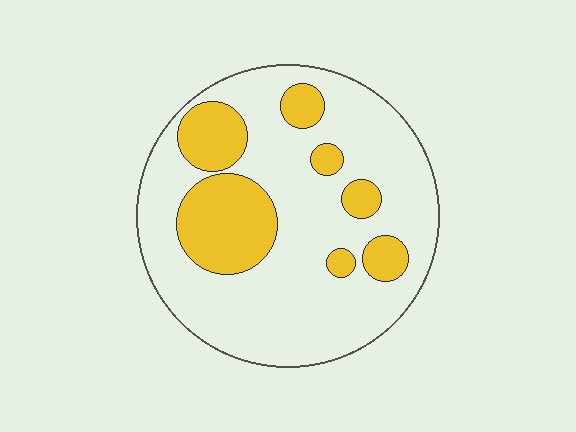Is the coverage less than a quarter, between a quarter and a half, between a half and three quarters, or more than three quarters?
Between a quarter and a half.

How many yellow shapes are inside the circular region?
7.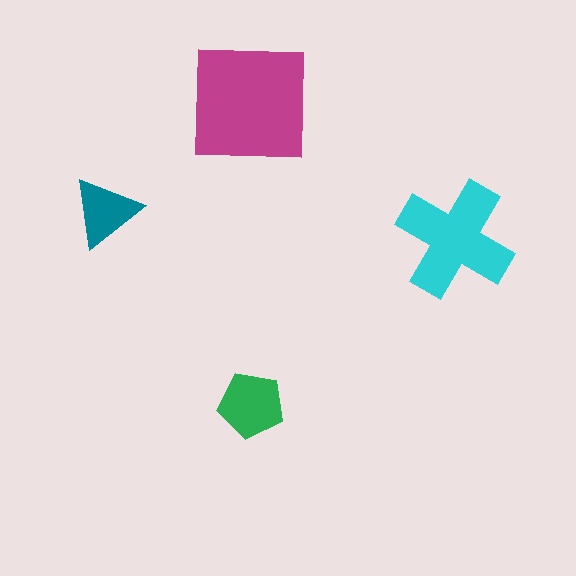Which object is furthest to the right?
The cyan cross is rightmost.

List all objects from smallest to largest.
The teal triangle, the green pentagon, the cyan cross, the magenta square.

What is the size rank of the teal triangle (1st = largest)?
4th.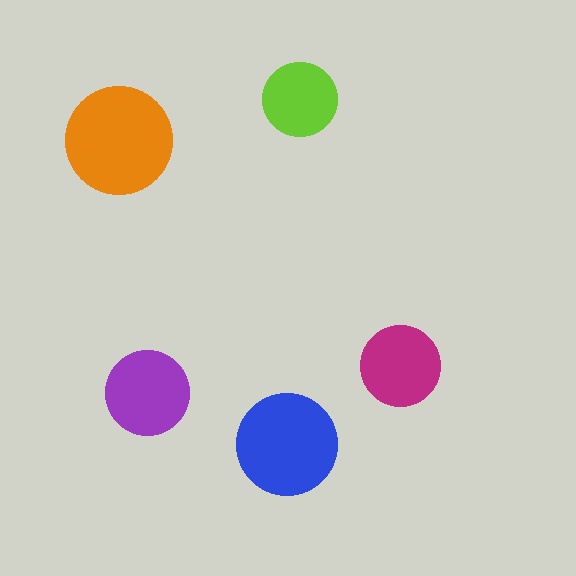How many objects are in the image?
There are 5 objects in the image.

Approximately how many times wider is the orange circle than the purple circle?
About 1.5 times wider.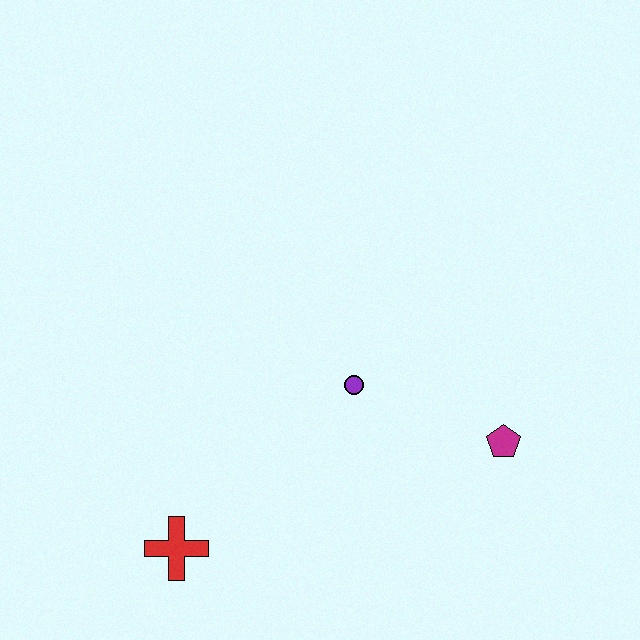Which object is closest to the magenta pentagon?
The purple circle is closest to the magenta pentagon.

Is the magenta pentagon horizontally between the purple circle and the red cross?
No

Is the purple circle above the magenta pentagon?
Yes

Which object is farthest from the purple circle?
The red cross is farthest from the purple circle.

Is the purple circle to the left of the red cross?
No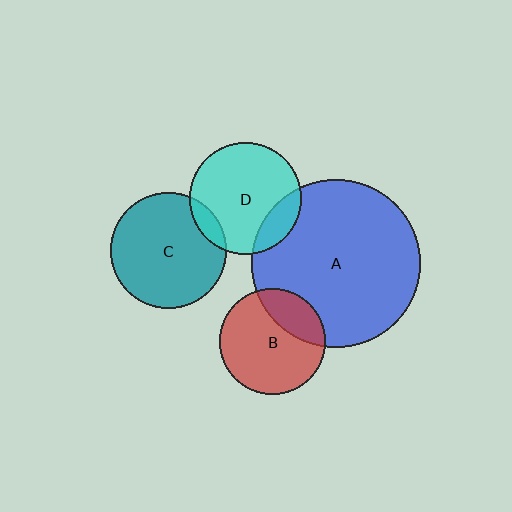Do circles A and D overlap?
Yes.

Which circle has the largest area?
Circle A (blue).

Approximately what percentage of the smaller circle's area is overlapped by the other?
Approximately 15%.